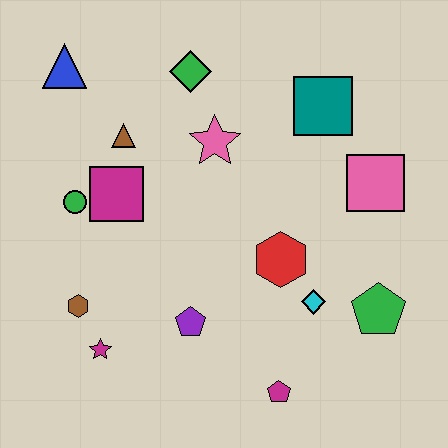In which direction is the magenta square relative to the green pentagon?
The magenta square is to the left of the green pentagon.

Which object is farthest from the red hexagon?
The blue triangle is farthest from the red hexagon.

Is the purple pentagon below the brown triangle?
Yes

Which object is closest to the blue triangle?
The brown triangle is closest to the blue triangle.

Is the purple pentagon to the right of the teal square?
No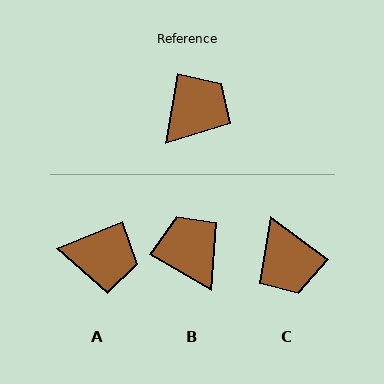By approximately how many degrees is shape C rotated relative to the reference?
Approximately 117 degrees clockwise.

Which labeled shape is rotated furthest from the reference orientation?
C, about 117 degrees away.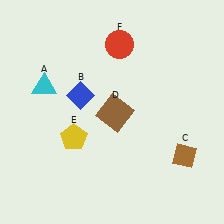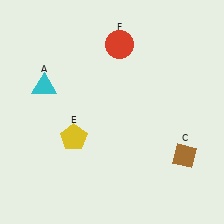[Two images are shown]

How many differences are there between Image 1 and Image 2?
There are 2 differences between the two images.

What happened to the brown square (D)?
The brown square (D) was removed in Image 2. It was in the bottom-right area of Image 1.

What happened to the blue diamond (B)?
The blue diamond (B) was removed in Image 2. It was in the top-left area of Image 1.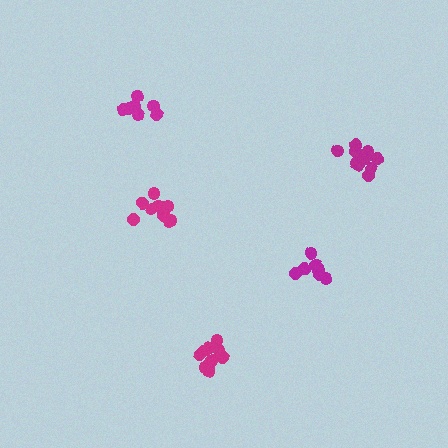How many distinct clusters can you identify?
There are 5 distinct clusters.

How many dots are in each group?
Group 1: 7 dots, Group 2: 8 dots, Group 3: 12 dots, Group 4: 12 dots, Group 5: 10 dots (49 total).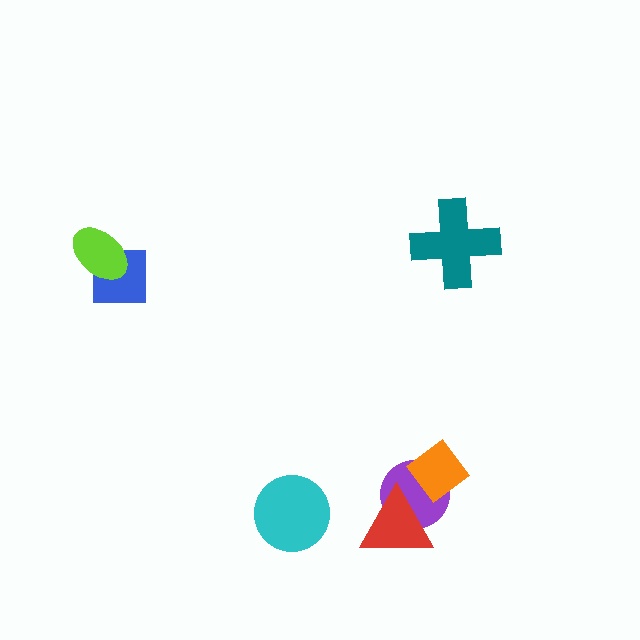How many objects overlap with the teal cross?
0 objects overlap with the teal cross.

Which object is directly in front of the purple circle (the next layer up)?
The red triangle is directly in front of the purple circle.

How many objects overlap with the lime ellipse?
1 object overlaps with the lime ellipse.